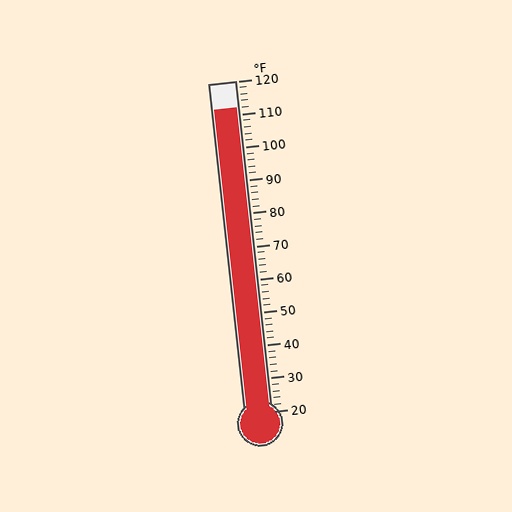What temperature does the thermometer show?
The thermometer shows approximately 112°F.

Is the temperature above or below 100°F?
The temperature is above 100°F.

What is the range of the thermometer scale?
The thermometer scale ranges from 20°F to 120°F.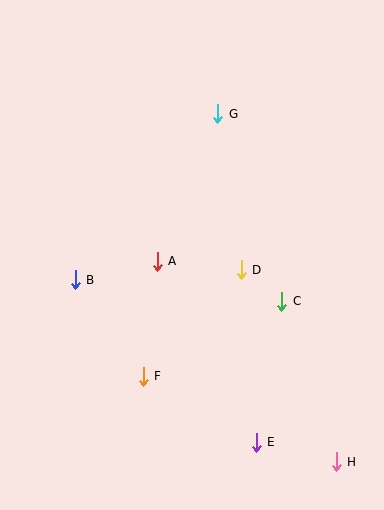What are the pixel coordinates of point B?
Point B is at (75, 280).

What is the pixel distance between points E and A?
The distance between E and A is 206 pixels.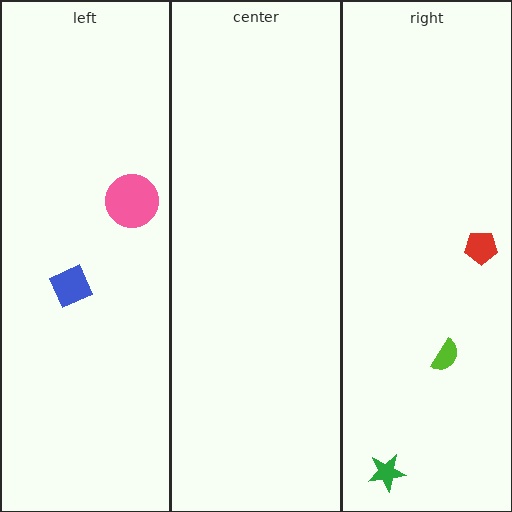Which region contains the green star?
The right region.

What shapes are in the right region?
The green star, the lime semicircle, the red pentagon.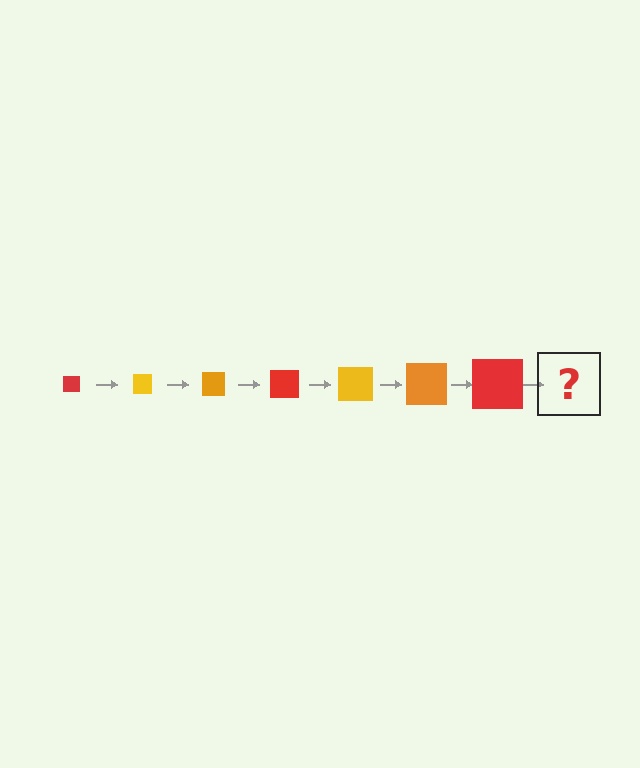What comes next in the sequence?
The next element should be a yellow square, larger than the previous one.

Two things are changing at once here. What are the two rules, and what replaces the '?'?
The two rules are that the square grows larger each step and the color cycles through red, yellow, and orange. The '?' should be a yellow square, larger than the previous one.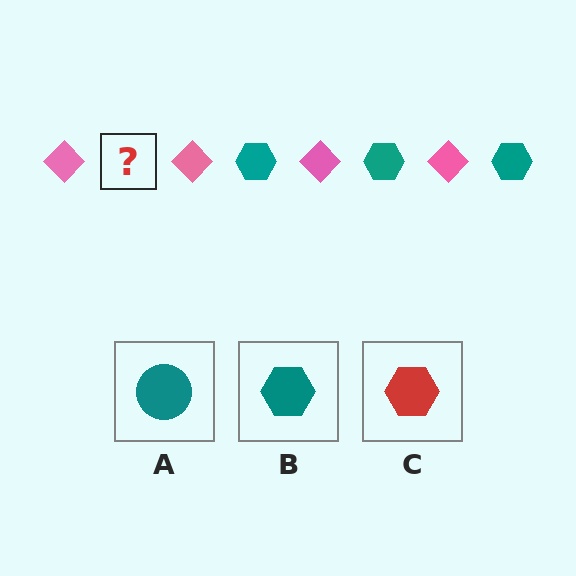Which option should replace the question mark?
Option B.